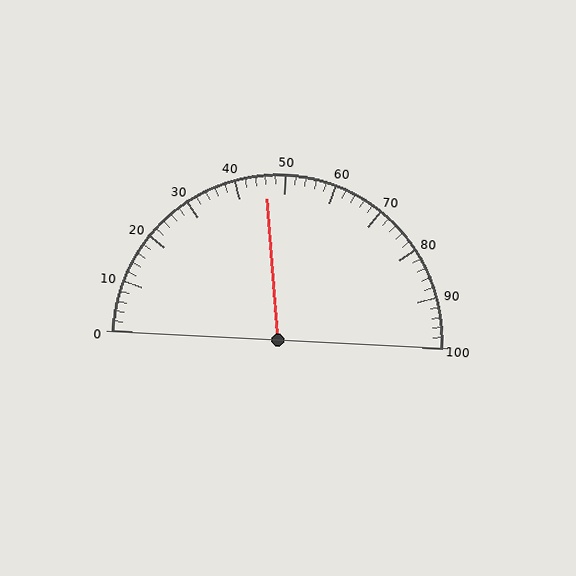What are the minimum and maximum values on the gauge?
The gauge ranges from 0 to 100.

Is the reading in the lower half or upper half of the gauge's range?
The reading is in the lower half of the range (0 to 100).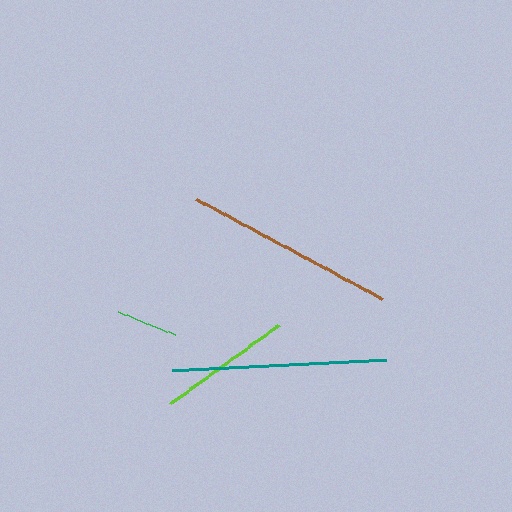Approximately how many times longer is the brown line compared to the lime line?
The brown line is approximately 1.6 times the length of the lime line.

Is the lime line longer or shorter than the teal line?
The teal line is longer than the lime line.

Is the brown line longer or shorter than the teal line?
The teal line is longer than the brown line.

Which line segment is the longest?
The teal line is the longest at approximately 216 pixels.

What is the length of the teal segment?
The teal segment is approximately 216 pixels long.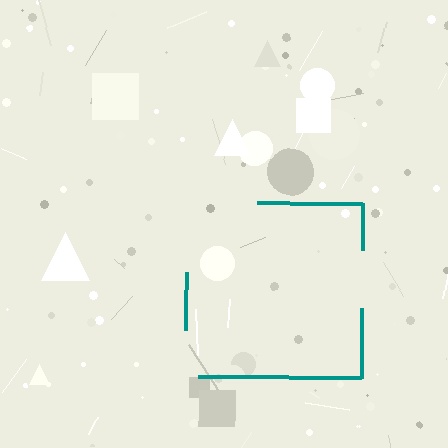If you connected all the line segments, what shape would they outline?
They would outline a square.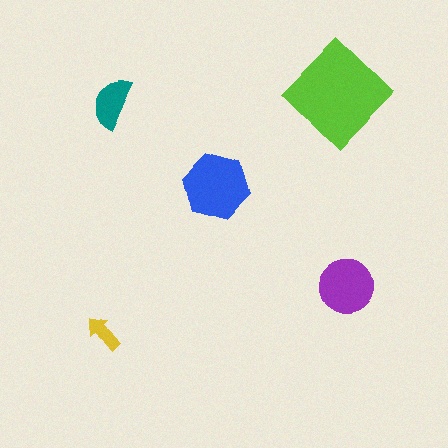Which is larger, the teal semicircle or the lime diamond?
The lime diamond.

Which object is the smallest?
The yellow arrow.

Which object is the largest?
The lime diamond.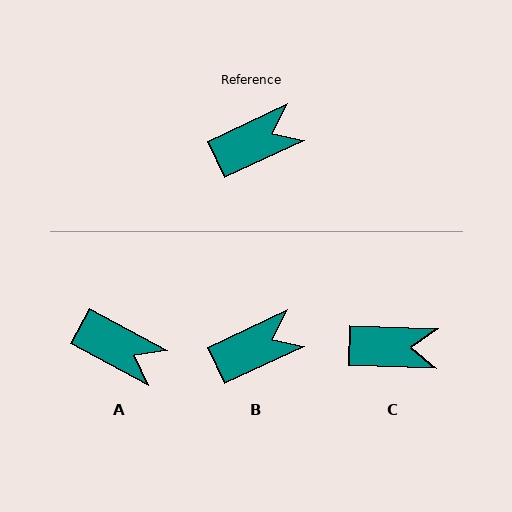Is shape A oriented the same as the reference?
No, it is off by about 53 degrees.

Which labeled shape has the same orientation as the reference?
B.